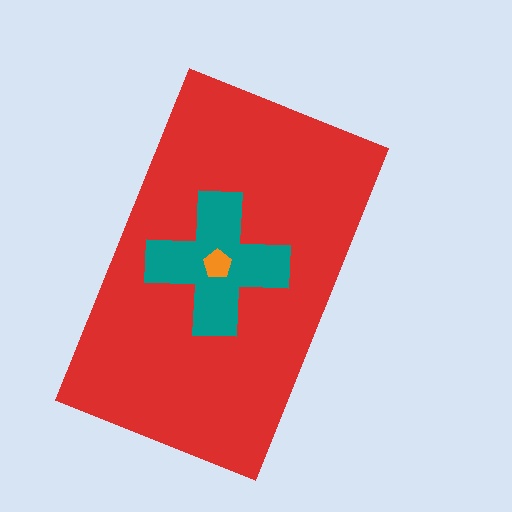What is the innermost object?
The orange pentagon.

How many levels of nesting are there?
3.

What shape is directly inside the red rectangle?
The teal cross.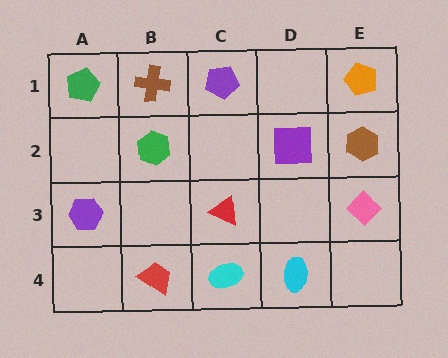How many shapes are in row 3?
3 shapes.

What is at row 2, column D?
A purple square.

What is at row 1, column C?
A purple pentagon.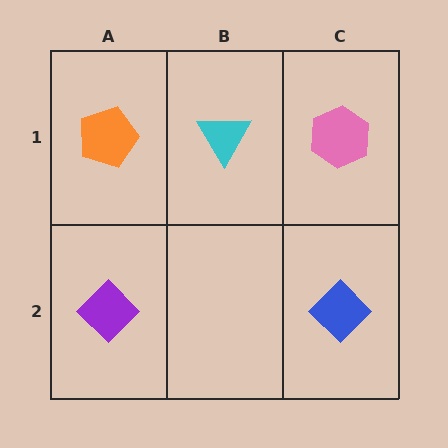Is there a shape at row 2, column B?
No, that cell is empty.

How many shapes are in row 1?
3 shapes.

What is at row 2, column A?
A purple diamond.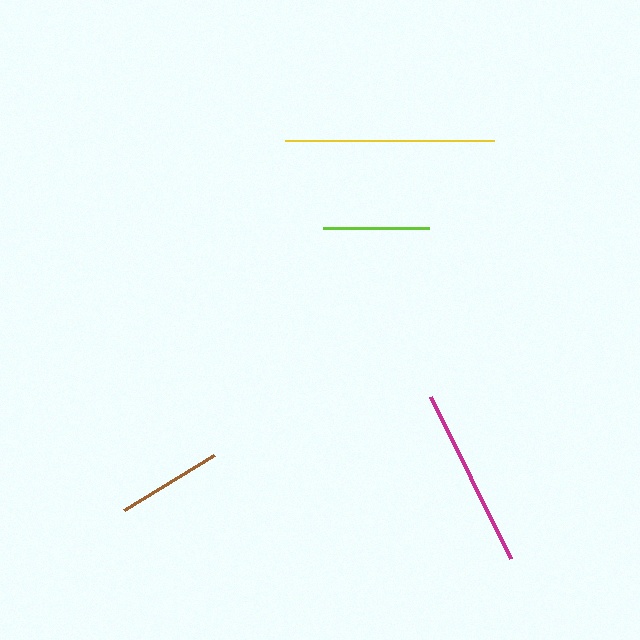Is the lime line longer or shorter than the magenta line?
The magenta line is longer than the lime line.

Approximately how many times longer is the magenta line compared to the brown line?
The magenta line is approximately 1.7 times the length of the brown line.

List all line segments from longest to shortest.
From longest to shortest: yellow, magenta, lime, brown.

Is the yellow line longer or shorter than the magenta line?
The yellow line is longer than the magenta line.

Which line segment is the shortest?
The brown line is the shortest at approximately 106 pixels.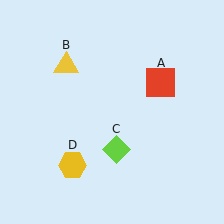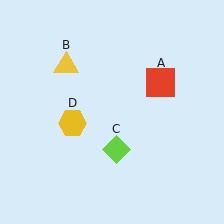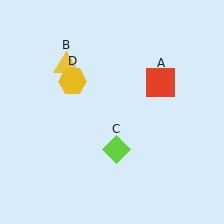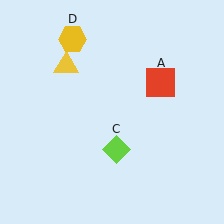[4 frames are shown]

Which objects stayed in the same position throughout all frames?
Red square (object A) and yellow triangle (object B) and lime diamond (object C) remained stationary.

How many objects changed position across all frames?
1 object changed position: yellow hexagon (object D).